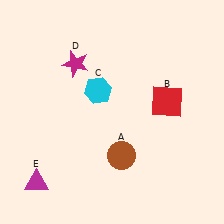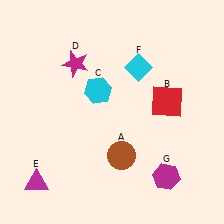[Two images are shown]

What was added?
A cyan diamond (F), a magenta hexagon (G) were added in Image 2.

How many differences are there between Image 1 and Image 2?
There are 2 differences between the two images.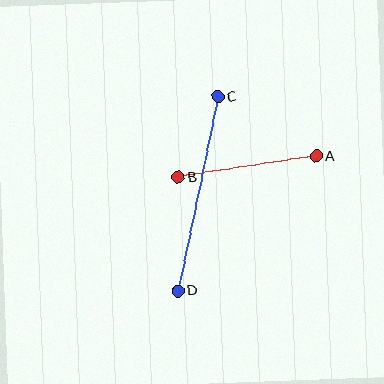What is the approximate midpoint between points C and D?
The midpoint is at approximately (198, 194) pixels.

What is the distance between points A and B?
The distance is approximately 139 pixels.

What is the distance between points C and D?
The distance is approximately 198 pixels.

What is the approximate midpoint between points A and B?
The midpoint is at approximately (247, 167) pixels.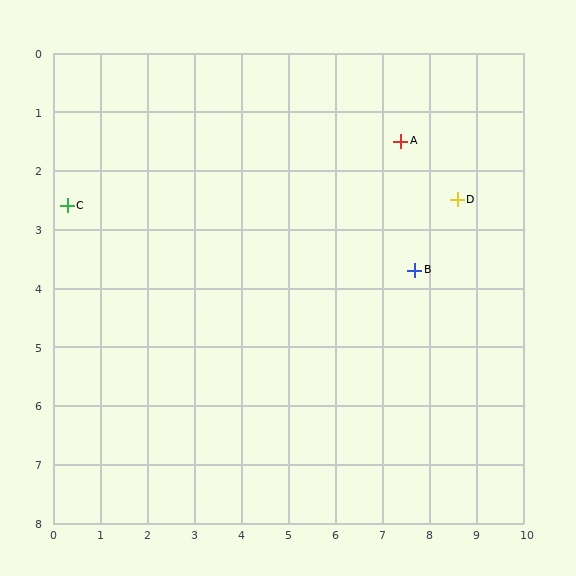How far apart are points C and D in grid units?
Points C and D are about 8.3 grid units apart.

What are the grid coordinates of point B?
Point B is at approximately (7.7, 3.7).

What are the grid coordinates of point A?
Point A is at approximately (7.4, 1.5).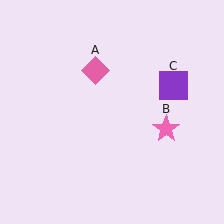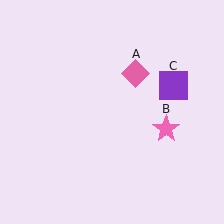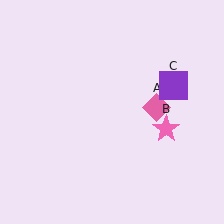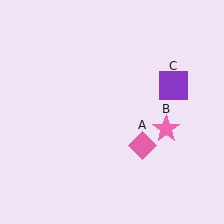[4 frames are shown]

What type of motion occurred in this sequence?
The pink diamond (object A) rotated clockwise around the center of the scene.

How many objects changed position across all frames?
1 object changed position: pink diamond (object A).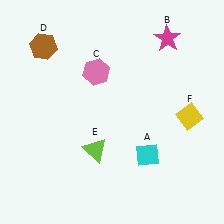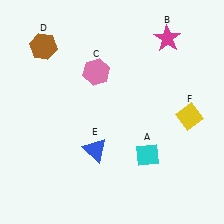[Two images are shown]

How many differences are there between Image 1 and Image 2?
There is 1 difference between the two images.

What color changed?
The triangle (E) changed from lime in Image 1 to blue in Image 2.